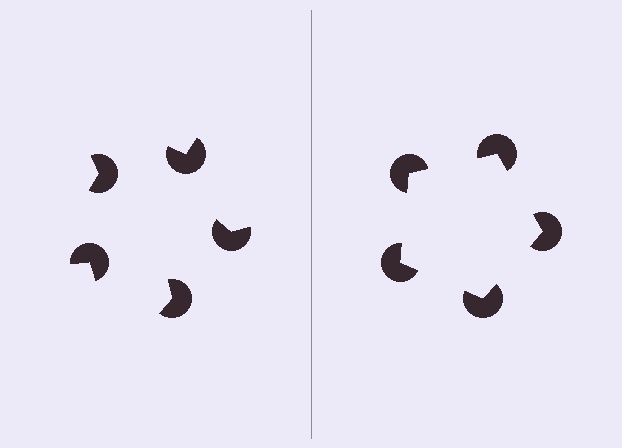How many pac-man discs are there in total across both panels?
10 — 5 on each side.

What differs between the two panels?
The pac-man discs are positioned identically on both sides; only the wedge orientations differ. On the right they align to a pentagon; on the left they are misaligned.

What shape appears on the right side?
An illusory pentagon.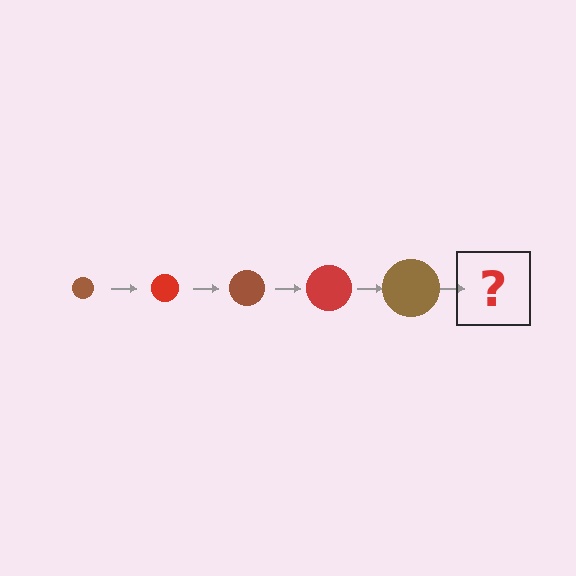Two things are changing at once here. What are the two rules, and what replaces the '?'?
The two rules are that the circle grows larger each step and the color cycles through brown and red. The '?' should be a red circle, larger than the previous one.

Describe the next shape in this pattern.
It should be a red circle, larger than the previous one.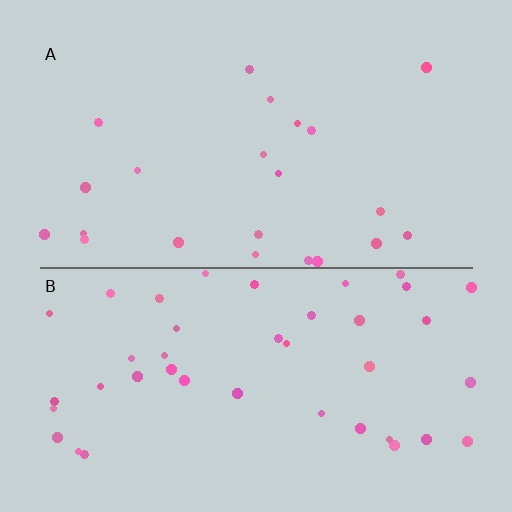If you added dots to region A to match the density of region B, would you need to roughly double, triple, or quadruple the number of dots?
Approximately double.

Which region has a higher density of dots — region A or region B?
B (the bottom).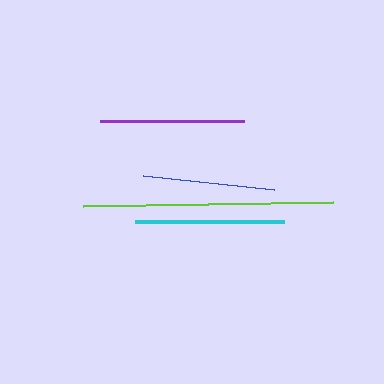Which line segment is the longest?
The lime line is the longest at approximately 249 pixels.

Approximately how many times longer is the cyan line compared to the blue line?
The cyan line is approximately 1.1 times the length of the blue line.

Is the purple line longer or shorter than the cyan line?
The cyan line is longer than the purple line.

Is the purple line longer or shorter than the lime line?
The lime line is longer than the purple line.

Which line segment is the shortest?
The blue line is the shortest at approximately 131 pixels.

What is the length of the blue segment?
The blue segment is approximately 131 pixels long.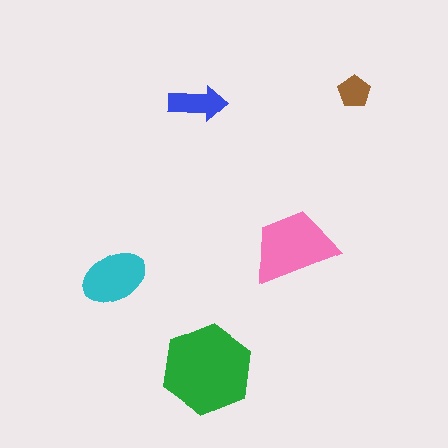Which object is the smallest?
The brown pentagon.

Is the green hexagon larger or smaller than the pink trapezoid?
Larger.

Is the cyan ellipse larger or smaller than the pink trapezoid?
Smaller.